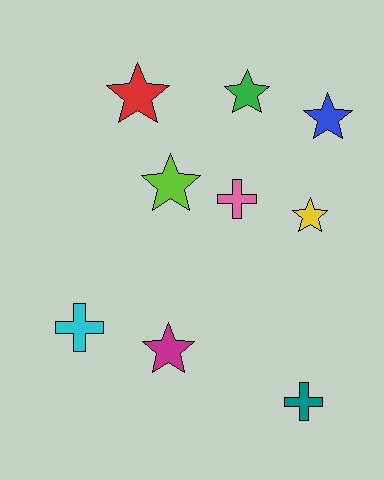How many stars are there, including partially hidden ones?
There are 6 stars.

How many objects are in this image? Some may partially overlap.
There are 9 objects.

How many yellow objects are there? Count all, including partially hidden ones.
There is 1 yellow object.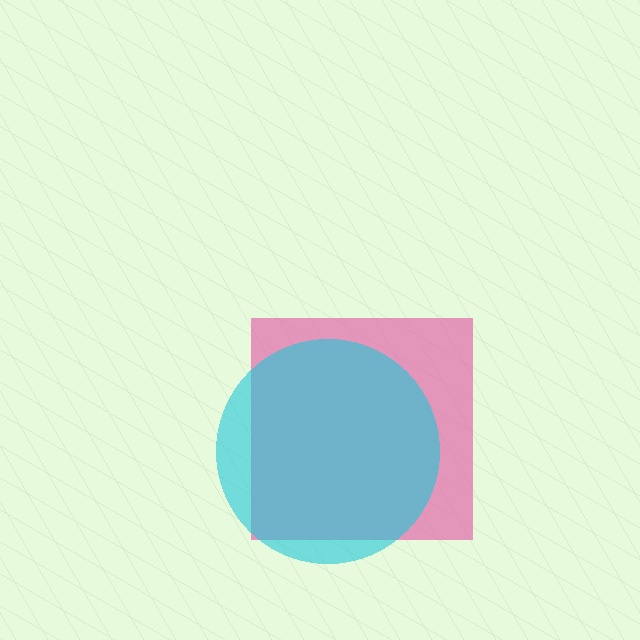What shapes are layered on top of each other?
The layered shapes are: a pink square, a cyan circle.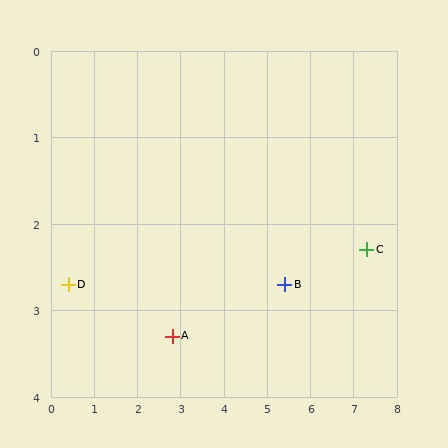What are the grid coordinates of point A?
Point A is at approximately (2.8, 3.3).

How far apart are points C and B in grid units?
Points C and B are about 1.9 grid units apart.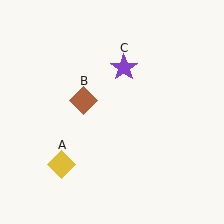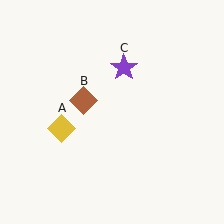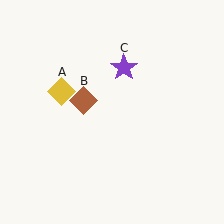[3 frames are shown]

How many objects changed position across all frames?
1 object changed position: yellow diamond (object A).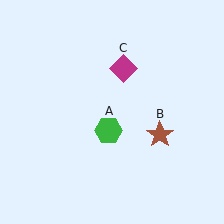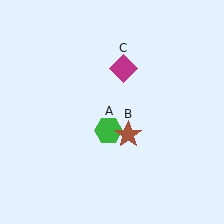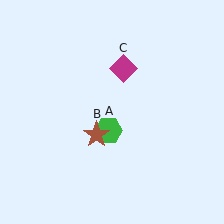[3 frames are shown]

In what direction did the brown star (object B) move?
The brown star (object B) moved left.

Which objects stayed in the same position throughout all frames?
Green hexagon (object A) and magenta diamond (object C) remained stationary.